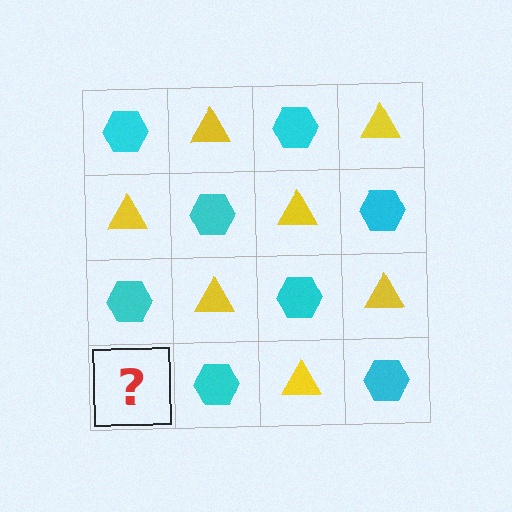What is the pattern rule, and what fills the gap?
The rule is that it alternates cyan hexagon and yellow triangle in a checkerboard pattern. The gap should be filled with a yellow triangle.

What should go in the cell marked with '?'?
The missing cell should contain a yellow triangle.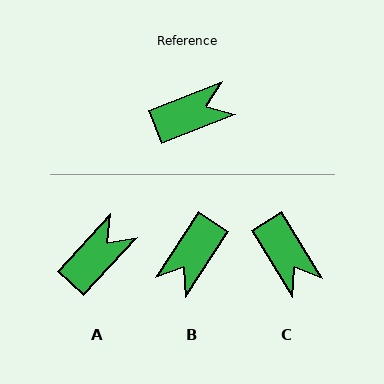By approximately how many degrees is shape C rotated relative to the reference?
Approximately 80 degrees clockwise.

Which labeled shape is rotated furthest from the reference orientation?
B, about 145 degrees away.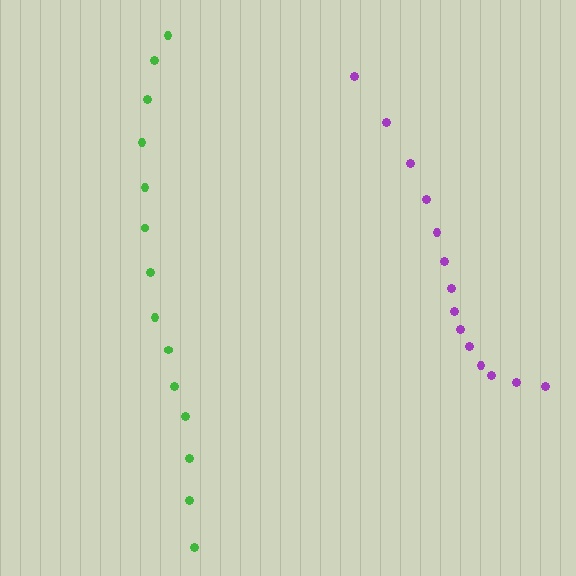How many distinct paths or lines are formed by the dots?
There are 2 distinct paths.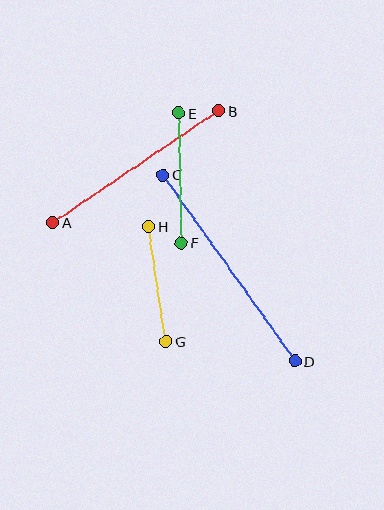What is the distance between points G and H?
The distance is approximately 116 pixels.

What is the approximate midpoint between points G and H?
The midpoint is at approximately (158, 284) pixels.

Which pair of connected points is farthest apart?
Points C and D are farthest apart.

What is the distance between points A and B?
The distance is approximately 200 pixels.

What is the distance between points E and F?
The distance is approximately 130 pixels.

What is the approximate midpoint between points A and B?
The midpoint is at approximately (136, 167) pixels.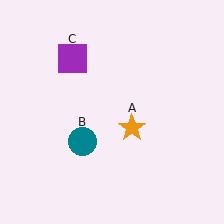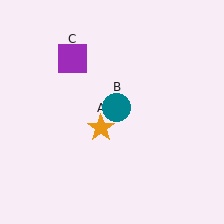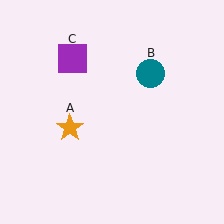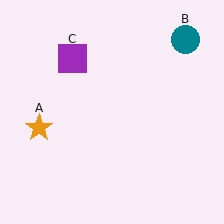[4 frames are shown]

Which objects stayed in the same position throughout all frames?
Purple square (object C) remained stationary.